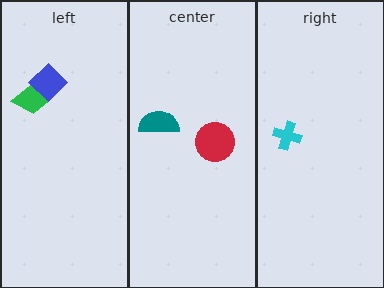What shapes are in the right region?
The cyan cross.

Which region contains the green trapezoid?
The left region.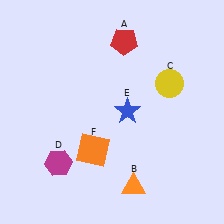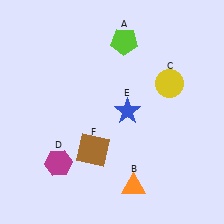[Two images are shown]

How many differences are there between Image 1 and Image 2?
There are 2 differences between the two images.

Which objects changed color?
A changed from red to lime. F changed from orange to brown.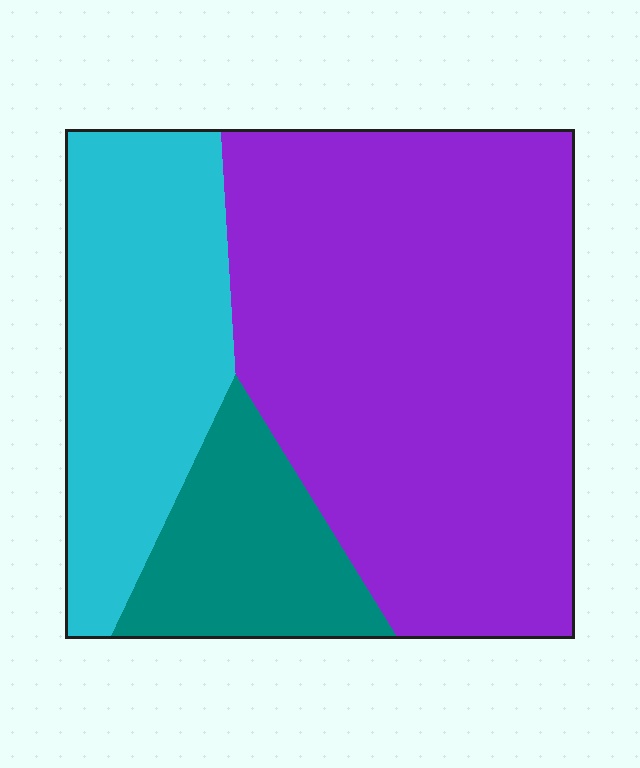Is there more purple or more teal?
Purple.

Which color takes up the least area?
Teal, at roughly 15%.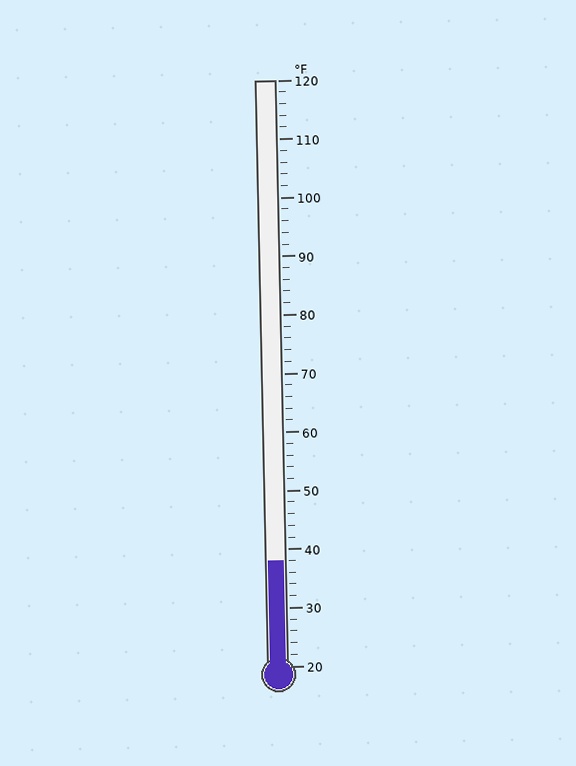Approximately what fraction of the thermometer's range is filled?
The thermometer is filled to approximately 20% of its range.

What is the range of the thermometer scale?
The thermometer scale ranges from 20°F to 120°F.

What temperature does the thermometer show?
The thermometer shows approximately 38°F.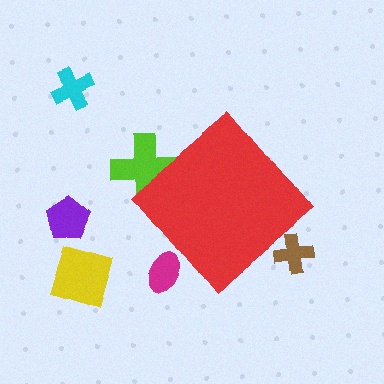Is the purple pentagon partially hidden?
No, the purple pentagon is fully visible.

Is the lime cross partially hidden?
Yes, the lime cross is partially hidden behind the red diamond.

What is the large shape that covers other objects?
A red diamond.